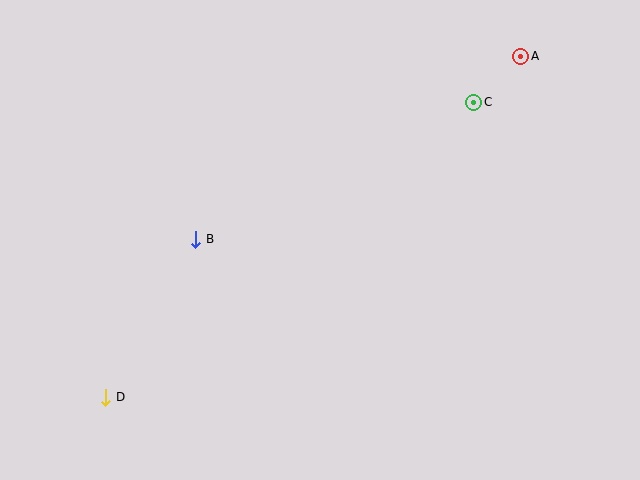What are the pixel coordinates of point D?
Point D is at (106, 397).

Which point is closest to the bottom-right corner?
Point C is closest to the bottom-right corner.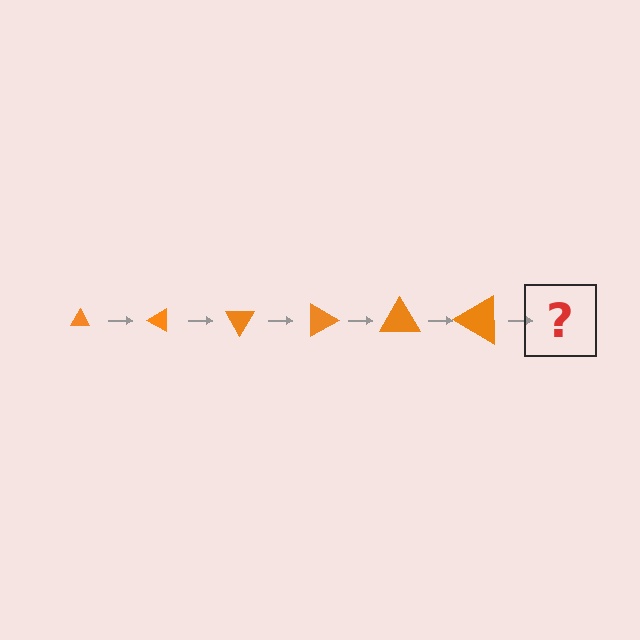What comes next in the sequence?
The next element should be a triangle, larger than the previous one and rotated 180 degrees from the start.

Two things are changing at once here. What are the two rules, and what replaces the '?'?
The two rules are that the triangle grows larger each step and it rotates 30 degrees each step. The '?' should be a triangle, larger than the previous one and rotated 180 degrees from the start.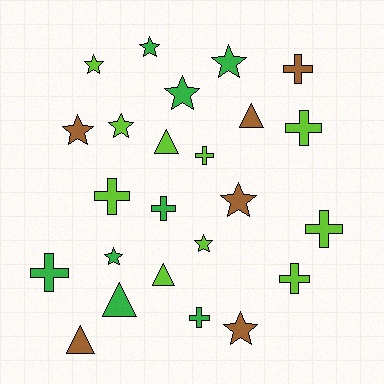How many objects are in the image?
There are 24 objects.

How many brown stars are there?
There are 3 brown stars.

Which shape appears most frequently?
Star, with 10 objects.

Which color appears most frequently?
Lime, with 10 objects.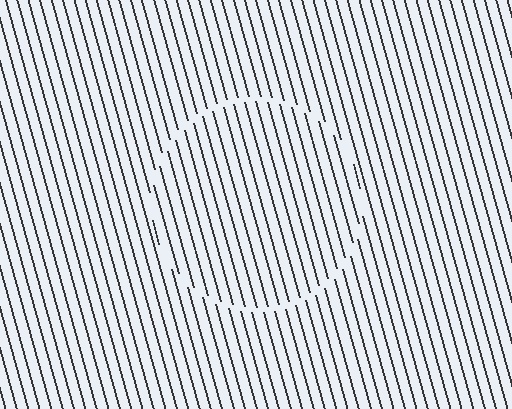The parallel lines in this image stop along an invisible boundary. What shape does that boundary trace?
An illusory circle. The interior of the shape contains the same grating, shifted by half a period — the contour is defined by the phase discontinuity where line-ends from the inner and outer gratings abut.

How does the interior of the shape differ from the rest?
The interior of the shape contains the same grating, shifted by half a period — the contour is defined by the phase discontinuity where line-ends from the inner and outer gratings abut.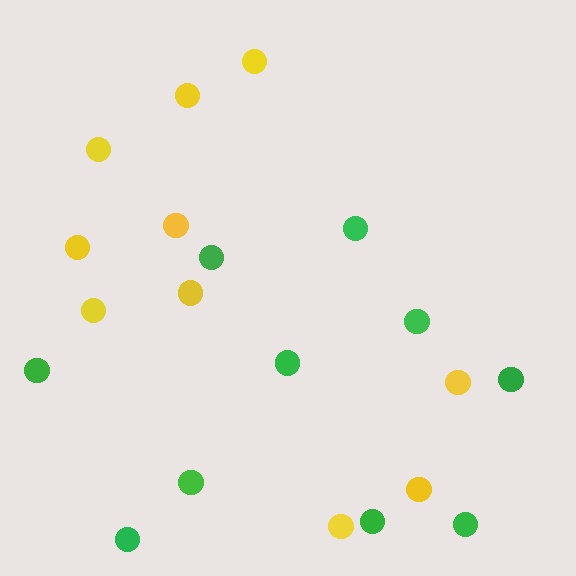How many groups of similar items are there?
There are 2 groups: one group of yellow circles (10) and one group of green circles (10).